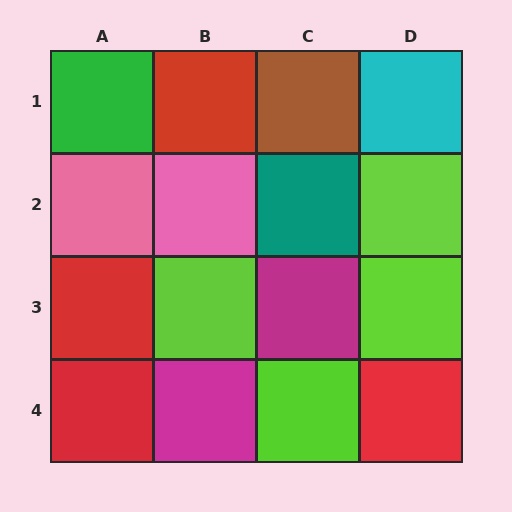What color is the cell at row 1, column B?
Red.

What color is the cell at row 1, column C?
Brown.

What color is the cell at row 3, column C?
Magenta.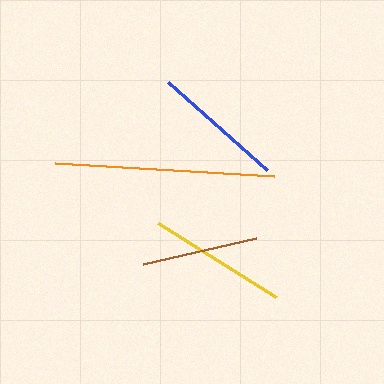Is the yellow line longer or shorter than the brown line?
The yellow line is longer than the brown line.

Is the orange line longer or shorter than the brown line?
The orange line is longer than the brown line.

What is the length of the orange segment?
The orange segment is approximately 219 pixels long.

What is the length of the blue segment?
The blue segment is approximately 133 pixels long.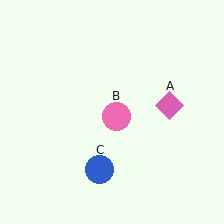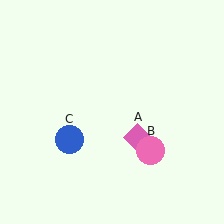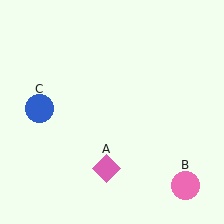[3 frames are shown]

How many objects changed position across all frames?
3 objects changed position: pink diamond (object A), pink circle (object B), blue circle (object C).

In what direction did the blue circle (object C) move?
The blue circle (object C) moved up and to the left.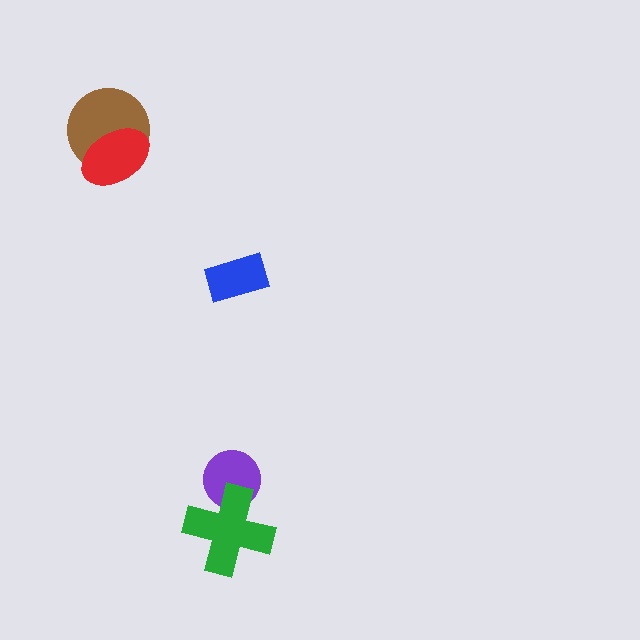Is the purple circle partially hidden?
Yes, it is partially covered by another shape.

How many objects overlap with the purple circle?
1 object overlaps with the purple circle.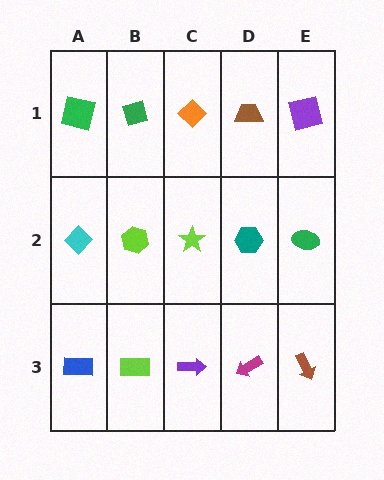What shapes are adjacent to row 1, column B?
A lime hexagon (row 2, column B), a green square (row 1, column A), an orange diamond (row 1, column C).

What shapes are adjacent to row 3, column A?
A cyan diamond (row 2, column A), a lime rectangle (row 3, column B).